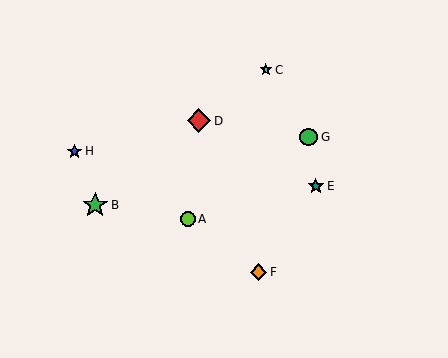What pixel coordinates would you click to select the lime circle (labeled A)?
Click at (188, 219) to select the lime circle A.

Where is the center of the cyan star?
The center of the cyan star is at (266, 70).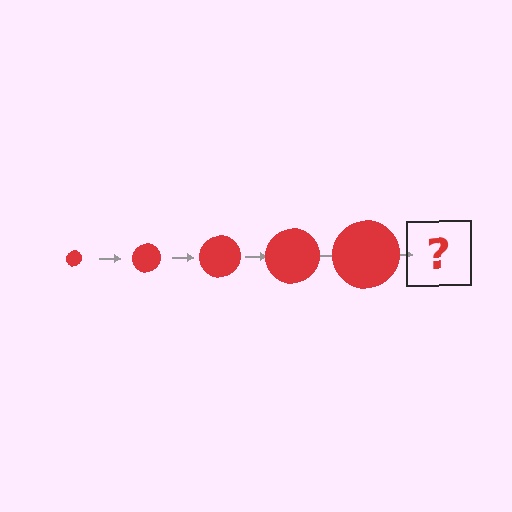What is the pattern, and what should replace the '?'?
The pattern is that the circle gets progressively larger each step. The '?' should be a red circle, larger than the previous one.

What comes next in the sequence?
The next element should be a red circle, larger than the previous one.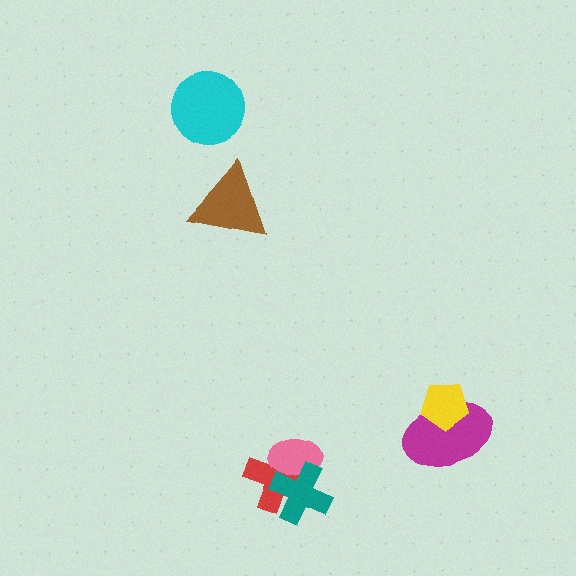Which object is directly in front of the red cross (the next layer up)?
The pink ellipse is directly in front of the red cross.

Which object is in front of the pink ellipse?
The teal cross is in front of the pink ellipse.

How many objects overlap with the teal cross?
2 objects overlap with the teal cross.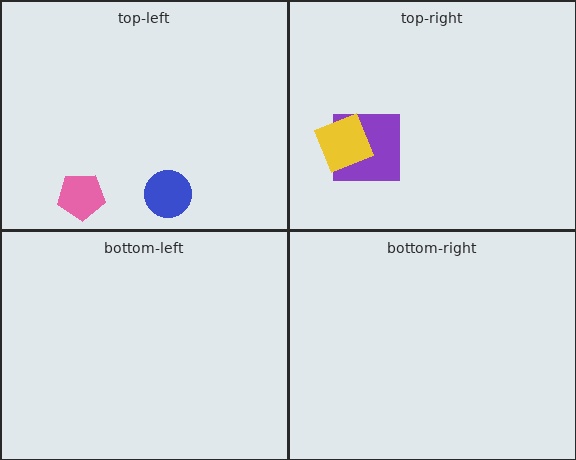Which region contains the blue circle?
The top-left region.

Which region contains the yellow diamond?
The top-right region.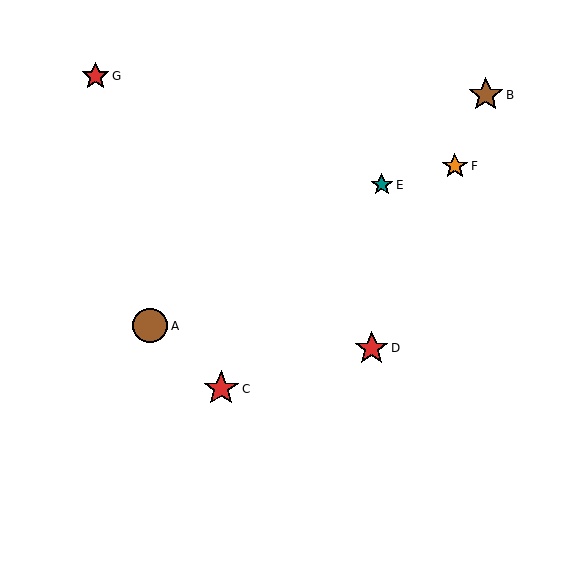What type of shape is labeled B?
Shape B is a brown star.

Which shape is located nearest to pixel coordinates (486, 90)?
The brown star (labeled B) at (486, 95) is nearest to that location.